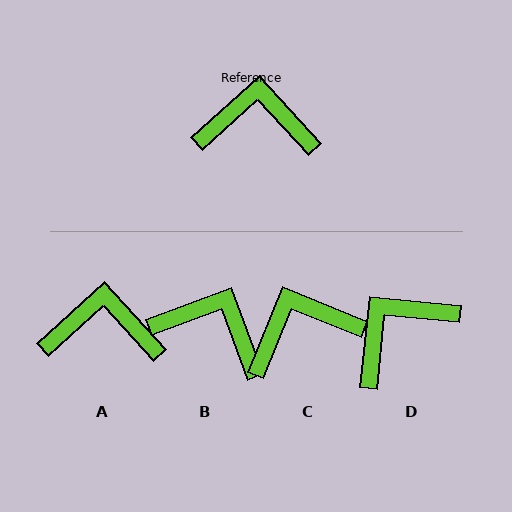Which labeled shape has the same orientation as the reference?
A.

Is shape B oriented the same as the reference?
No, it is off by about 22 degrees.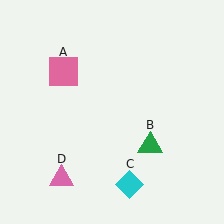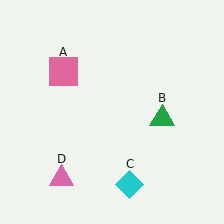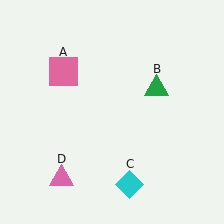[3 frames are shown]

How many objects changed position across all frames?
1 object changed position: green triangle (object B).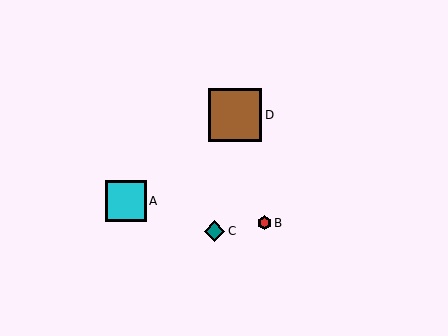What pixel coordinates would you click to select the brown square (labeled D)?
Click at (235, 115) to select the brown square D.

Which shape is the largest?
The brown square (labeled D) is the largest.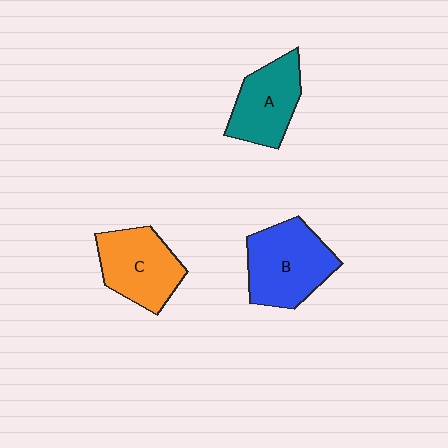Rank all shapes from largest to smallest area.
From largest to smallest: B (blue), C (orange), A (teal).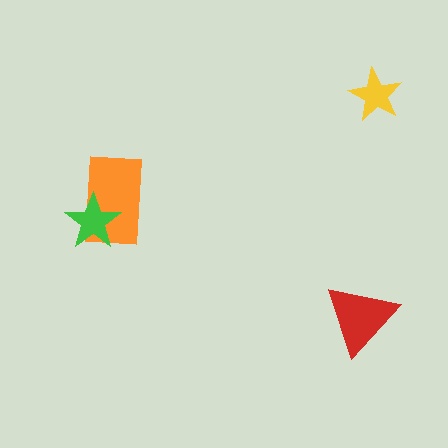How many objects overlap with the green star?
1 object overlaps with the green star.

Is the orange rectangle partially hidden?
Yes, it is partially covered by another shape.